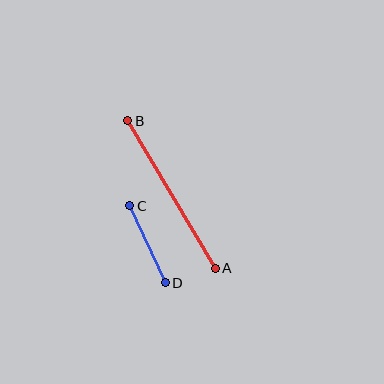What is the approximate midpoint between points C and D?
The midpoint is at approximately (147, 244) pixels.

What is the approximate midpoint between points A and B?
The midpoint is at approximately (171, 195) pixels.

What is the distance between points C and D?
The distance is approximately 85 pixels.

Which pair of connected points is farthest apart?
Points A and B are farthest apart.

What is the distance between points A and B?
The distance is approximately 172 pixels.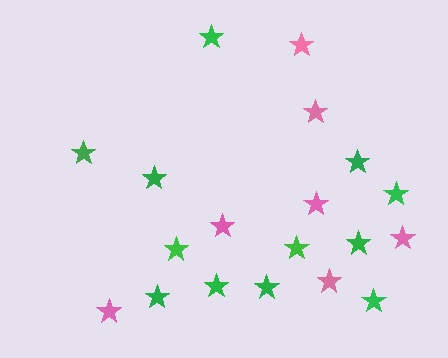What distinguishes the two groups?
There are 2 groups: one group of green stars (12) and one group of pink stars (7).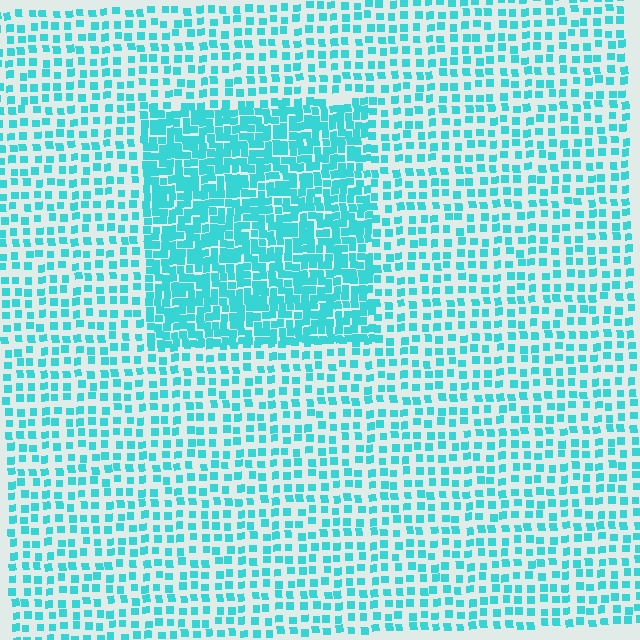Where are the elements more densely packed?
The elements are more densely packed inside the rectangle boundary.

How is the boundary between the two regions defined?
The boundary is defined by a change in element density (approximately 2.2x ratio). All elements are the same color, size, and shape.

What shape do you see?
I see a rectangle.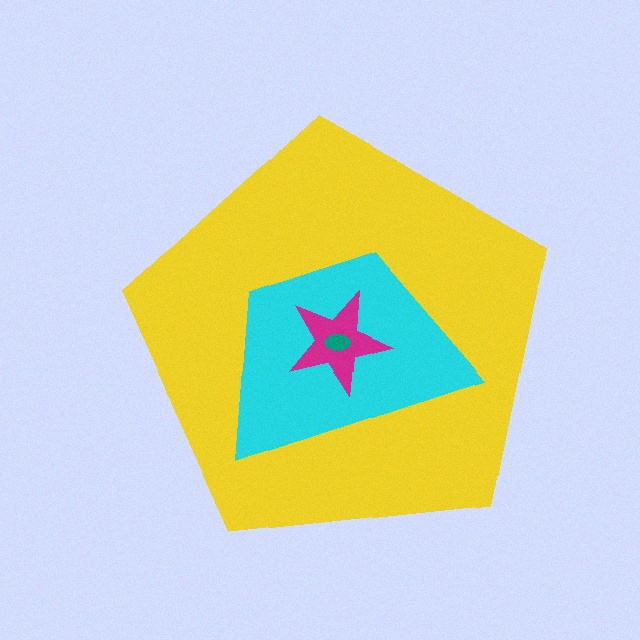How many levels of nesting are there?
4.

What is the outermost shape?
The yellow pentagon.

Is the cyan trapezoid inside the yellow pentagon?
Yes.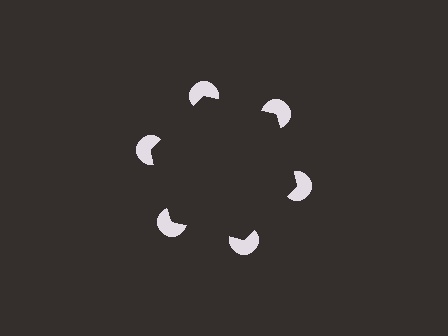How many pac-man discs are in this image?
There are 6 — one at each vertex of the illusory hexagon.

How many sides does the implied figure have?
6 sides.